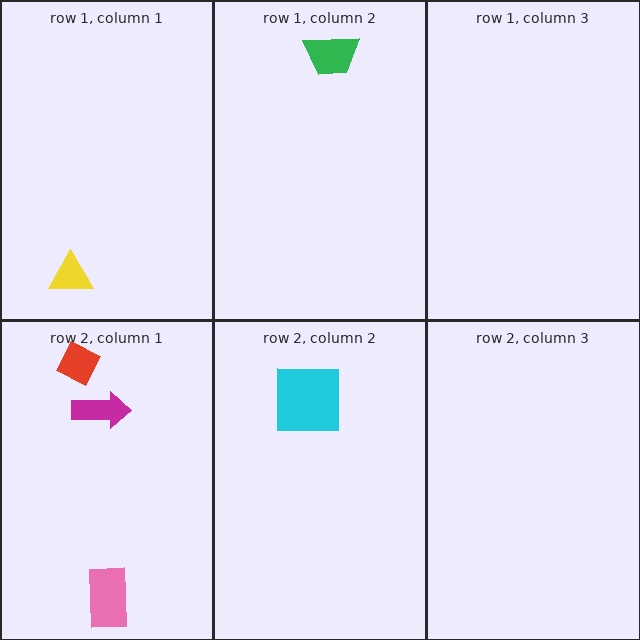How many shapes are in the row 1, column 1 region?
1.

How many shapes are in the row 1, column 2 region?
1.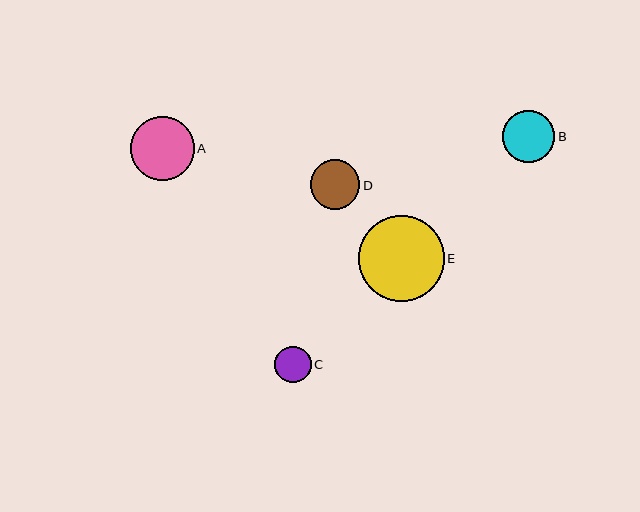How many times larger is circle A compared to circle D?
Circle A is approximately 1.3 times the size of circle D.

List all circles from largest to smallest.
From largest to smallest: E, A, B, D, C.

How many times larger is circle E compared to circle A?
Circle E is approximately 1.3 times the size of circle A.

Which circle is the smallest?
Circle C is the smallest with a size of approximately 36 pixels.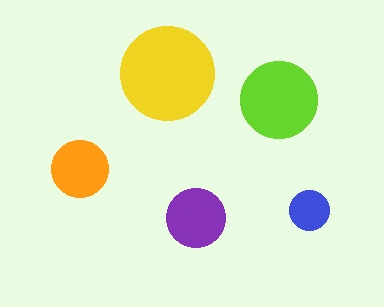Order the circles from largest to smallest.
the yellow one, the lime one, the purple one, the orange one, the blue one.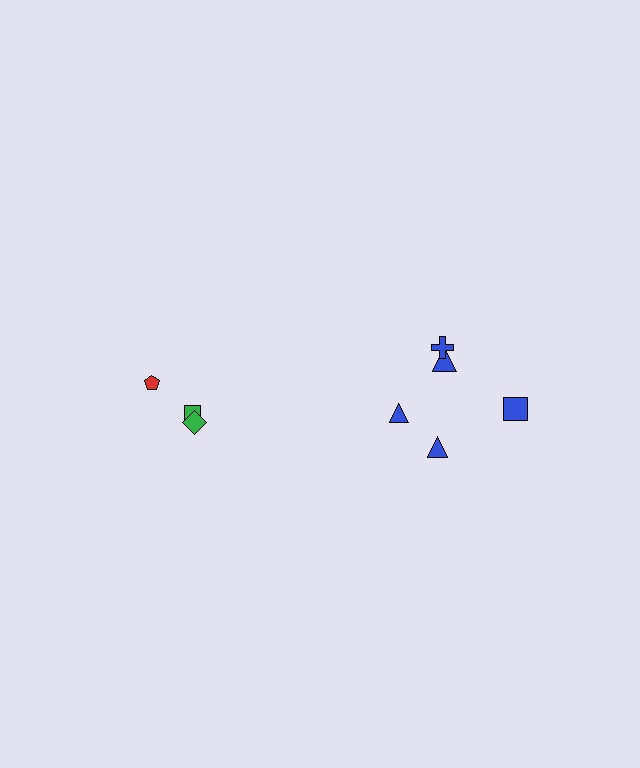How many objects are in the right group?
There are 5 objects.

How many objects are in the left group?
There are 3 objects.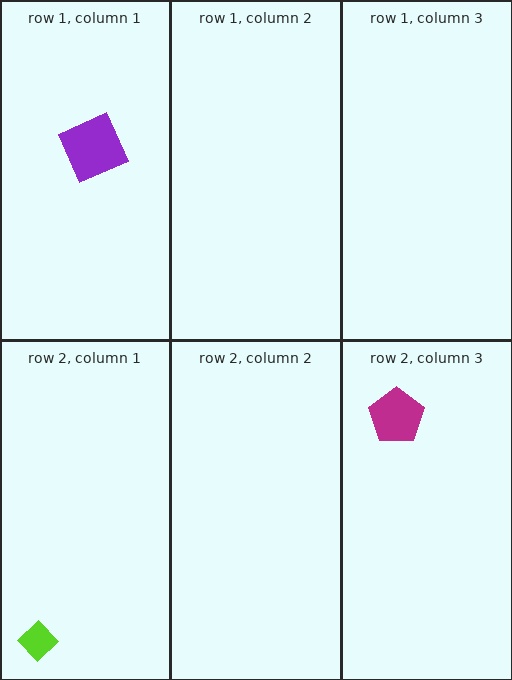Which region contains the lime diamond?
The row 2, column 1 region.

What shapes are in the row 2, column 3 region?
The magenta pentagon.